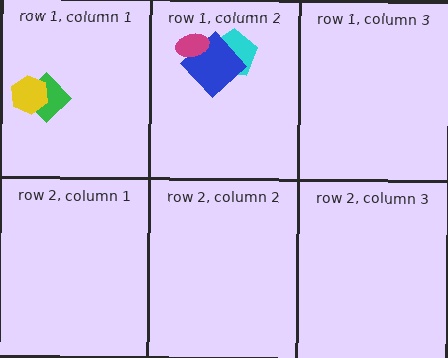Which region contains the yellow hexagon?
The row 1, column 1 region.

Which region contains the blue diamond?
The row 1, column 2 region.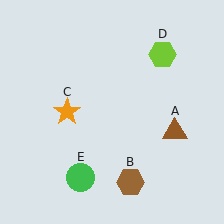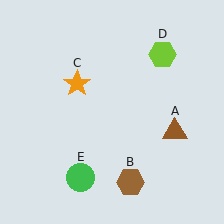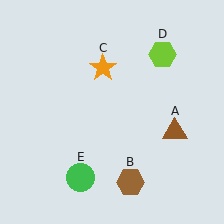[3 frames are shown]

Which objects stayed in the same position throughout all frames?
Brown triangle (object A) and brown hexagon (object B) and lime hexagon (object D) and green circle (object E) remained stationary.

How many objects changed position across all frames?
1 object changed position: orange star (object C).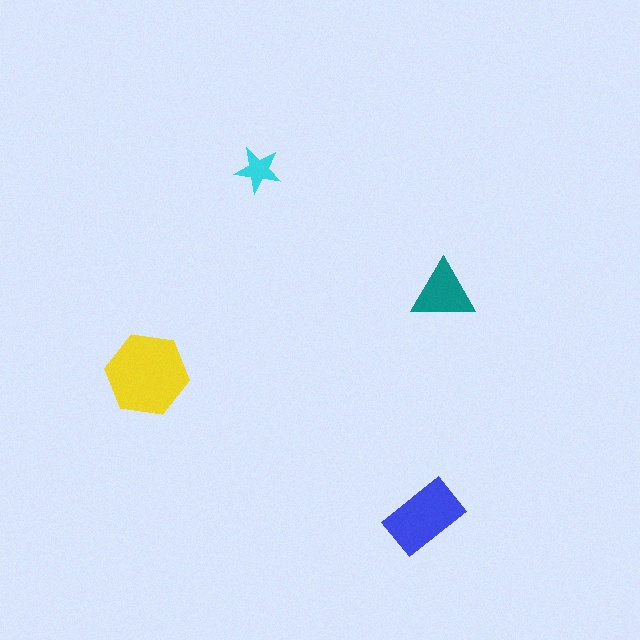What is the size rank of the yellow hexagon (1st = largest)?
1st.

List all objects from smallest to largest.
The cyan star, the teal triangle, the blue rectangle, the yellow hexagon.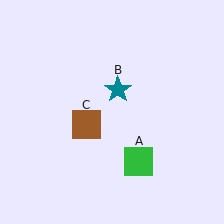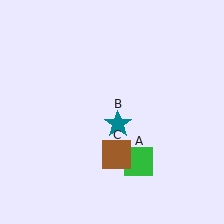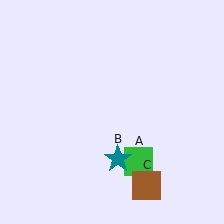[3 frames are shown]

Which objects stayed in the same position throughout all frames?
Green square (object A) remained stationary.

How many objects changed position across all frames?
2 objects changed position: teal star (object B), brown square (object C).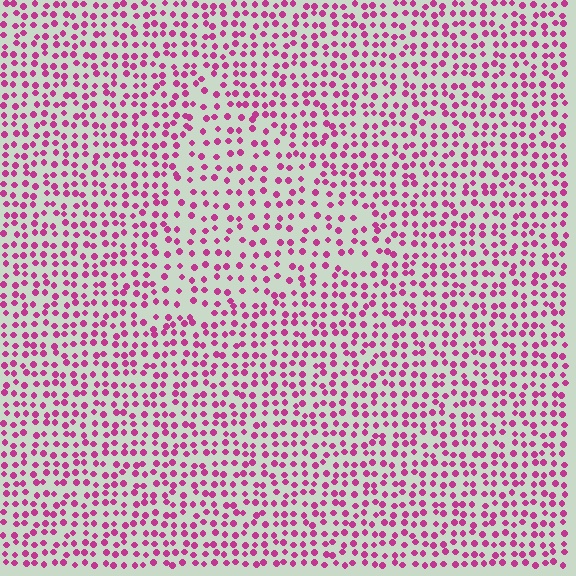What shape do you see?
I see a triangle.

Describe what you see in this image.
The image contains small magenta elements arranged at two different densities. A triangle-shaped region is visible where the elements are less densely packed than the surrounding area.